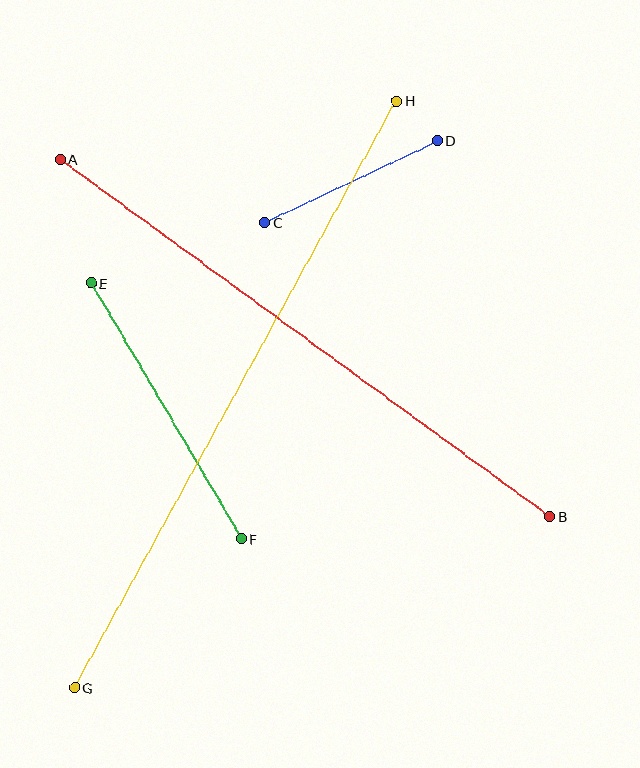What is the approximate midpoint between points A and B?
The midpoint is at approximately (305, 338) pixels.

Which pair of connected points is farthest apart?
Points G and H are farthest apart.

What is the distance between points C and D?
The distance is approximately 191 pixels.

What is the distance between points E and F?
The distance is approximately 297 pixels.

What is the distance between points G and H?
The distance is approximately 669 pixels.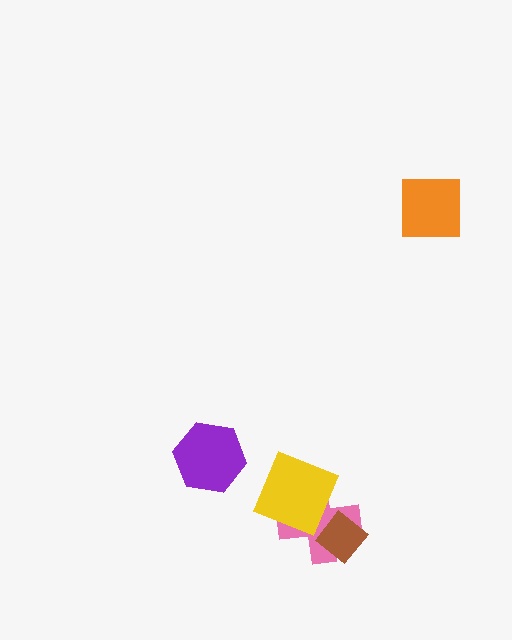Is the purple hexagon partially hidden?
No, no other shape covers it.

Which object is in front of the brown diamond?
The yellow diamond is in front of the brown diamond.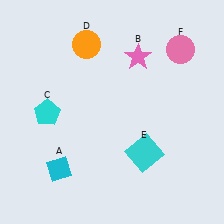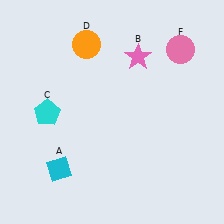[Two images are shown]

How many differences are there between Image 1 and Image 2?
There is 1 difference between the two images.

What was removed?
The cyan square (E) was removed in Image 2.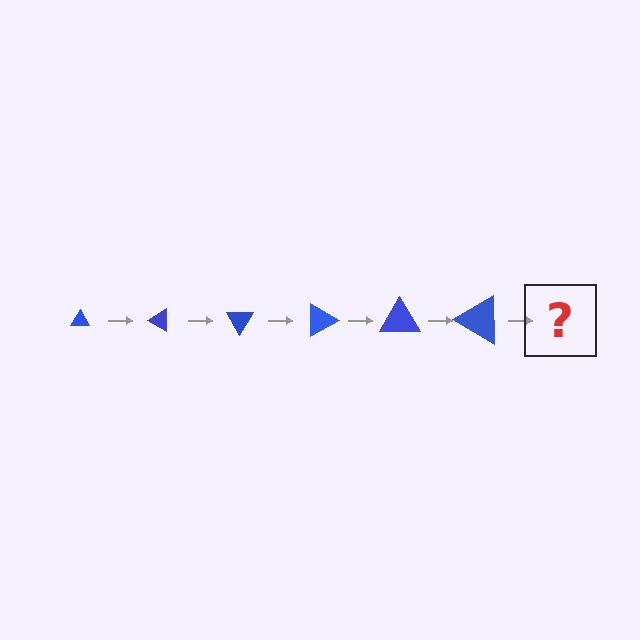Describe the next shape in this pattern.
It should be a triangle, larger than the previous one and rotated 180 degrees from the start.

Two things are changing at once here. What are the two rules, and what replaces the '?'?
The two rules are that the triangle grows larger each step and it rotates 30 degrees each step. The '?' should be a triangle, larger than the previous one and rotated 180 degrees from the start.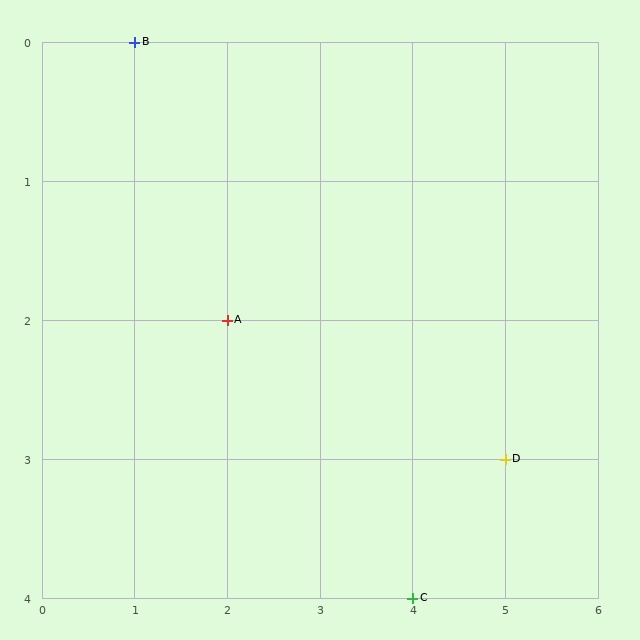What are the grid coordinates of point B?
Point B is at grid coordinates (1, 0).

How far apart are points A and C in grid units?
Points A and C are 2 columns and 2 rows apart (about 2.8 grid units diagonally).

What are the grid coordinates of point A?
Point A is at grid coordinates (2, 2).